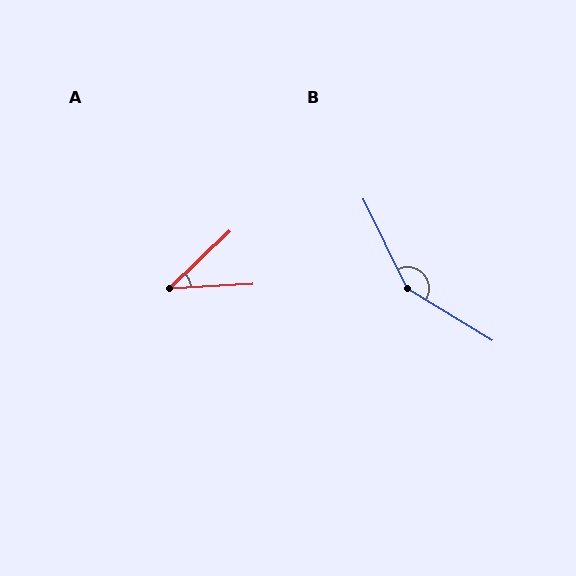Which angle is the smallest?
A, at approximately 41 degrees.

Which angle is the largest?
B, at approximately 147 degrees.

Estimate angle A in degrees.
Approximately 41 degrees.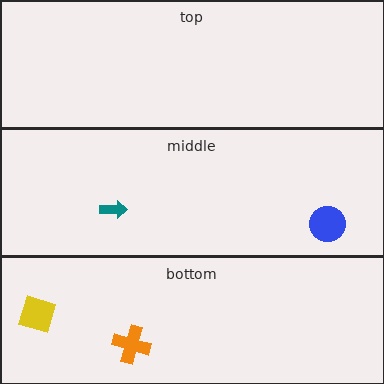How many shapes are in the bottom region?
2.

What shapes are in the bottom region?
The yellow square, the orange cross.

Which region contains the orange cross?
The bottom region.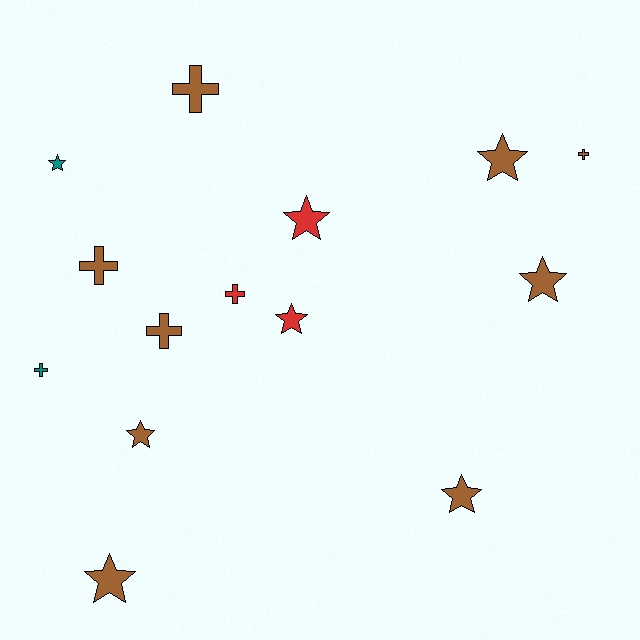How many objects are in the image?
There are 14 objects.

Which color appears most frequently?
Brown, with 9 objects.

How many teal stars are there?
There is 1 teal star.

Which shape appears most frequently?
Star, with 8 objects.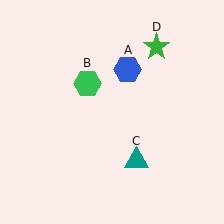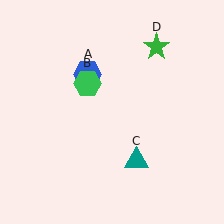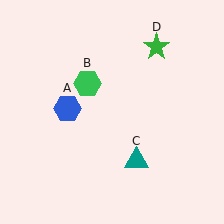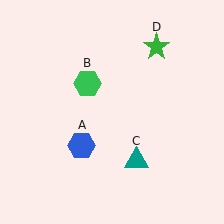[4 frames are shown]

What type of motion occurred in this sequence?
The blue hexagon (object A) rotated counterclockwise around the center of the scene.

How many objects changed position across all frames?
1 object changed position: blue hexagon (object A).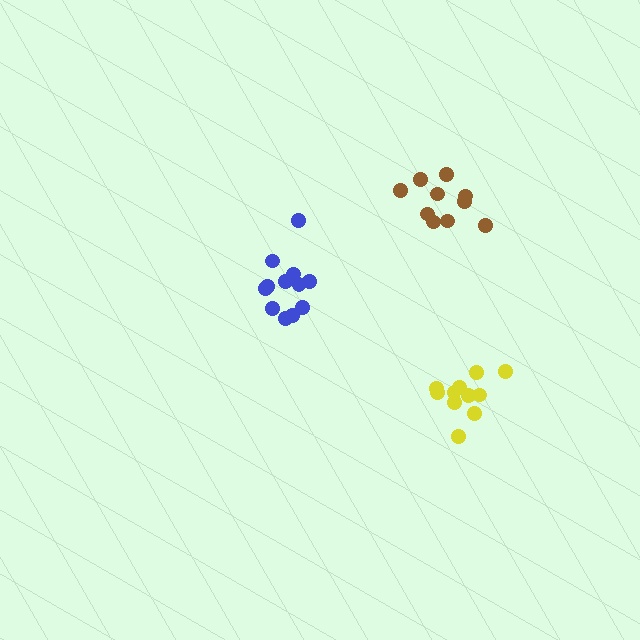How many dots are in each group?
Group 1: 12 dots, Group 2: 11 dots, Group 3: 10 dots (33 total).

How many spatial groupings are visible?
There are 3 spatial groupings.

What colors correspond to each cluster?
The clusters are colored: blue, yellow, brown.